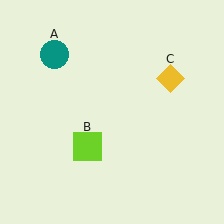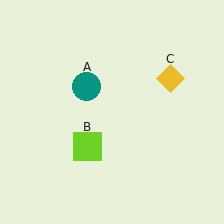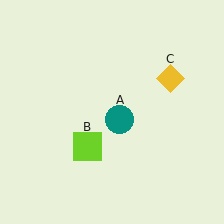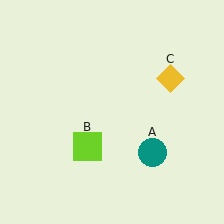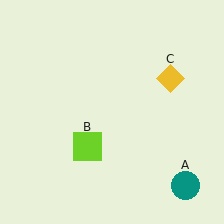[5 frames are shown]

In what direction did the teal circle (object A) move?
The teal circle (object A) moved down and to the right.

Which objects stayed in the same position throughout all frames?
Lime square (object B) and yellow diamond (object C) remained stationary.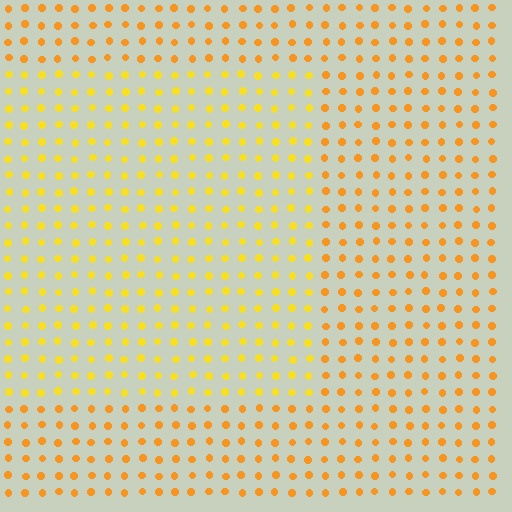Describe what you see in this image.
The image is filled with small orange elements in a uniform arrangement. A rectangle-shaped region is visible where the elements are tinted to a slightly different hue, forming a subtle color boundary.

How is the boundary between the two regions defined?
The boundary is defined purely by a slight shift in hue (about 21 degrees). Spacing, size, and orientation are identical on both sides.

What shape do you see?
I see a rectangle.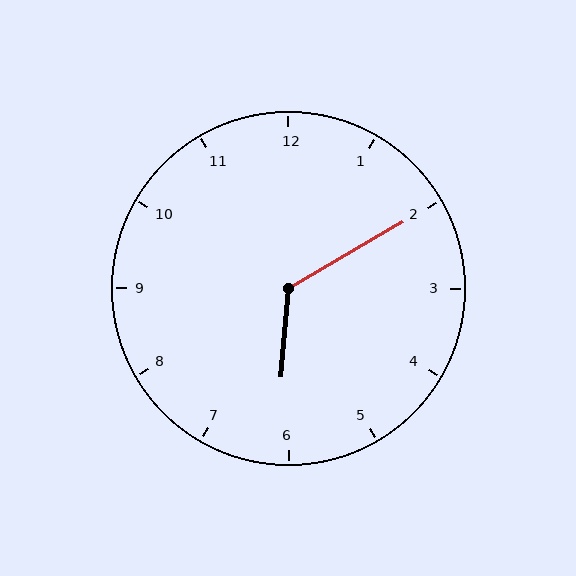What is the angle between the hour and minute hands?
Approximately 125 degrees.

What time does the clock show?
6:10.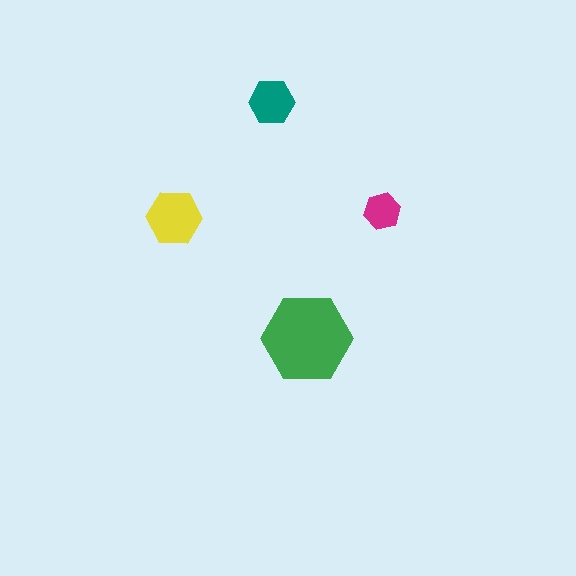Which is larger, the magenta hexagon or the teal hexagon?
The teal one.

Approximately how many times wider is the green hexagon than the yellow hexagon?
About 1.5 times wider.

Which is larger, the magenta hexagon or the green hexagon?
The green one.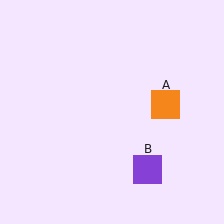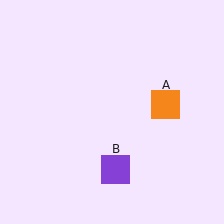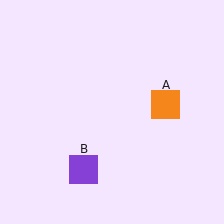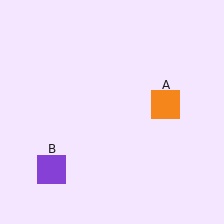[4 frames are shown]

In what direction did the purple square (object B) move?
The purple square (object B) moved left.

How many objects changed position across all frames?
1 object changed position: purple square (object B).